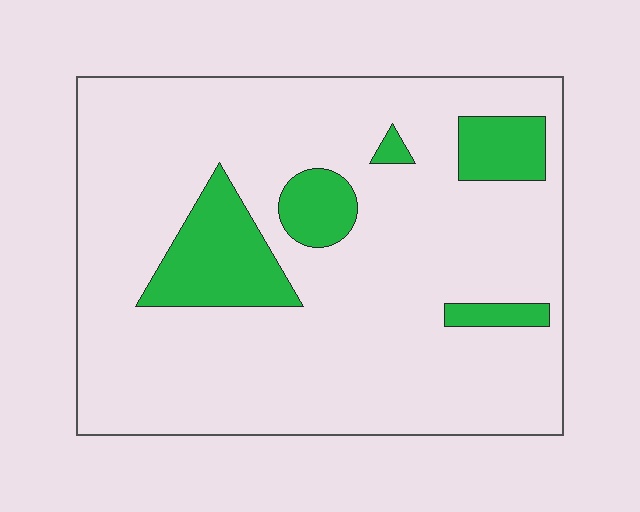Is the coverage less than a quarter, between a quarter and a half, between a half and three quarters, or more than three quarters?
Less than a quarter.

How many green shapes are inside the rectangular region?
5.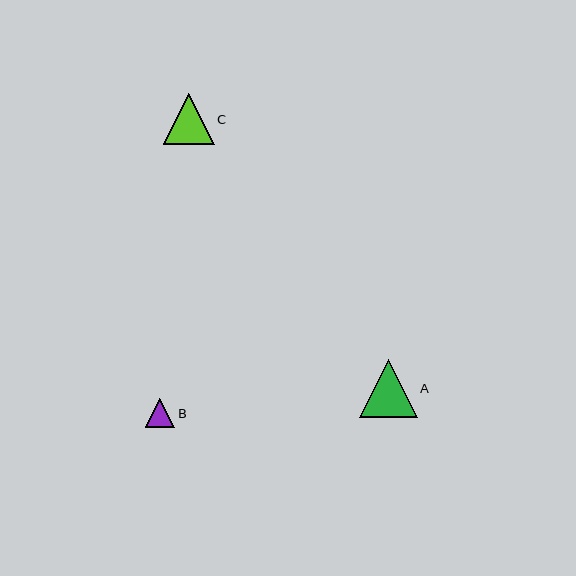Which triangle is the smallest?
Triangle B is the smallest with a size of approximately 30 pixels.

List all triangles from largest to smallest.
From largest to smallest: A, C, B.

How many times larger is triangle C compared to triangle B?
Triangle C is approximately 1.7 times the size of triangle B.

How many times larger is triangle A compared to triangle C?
Triangle A is approximately 1.1 times the size of triangle C.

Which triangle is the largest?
Triangle A is the largest with a size of approximately 58 pixels.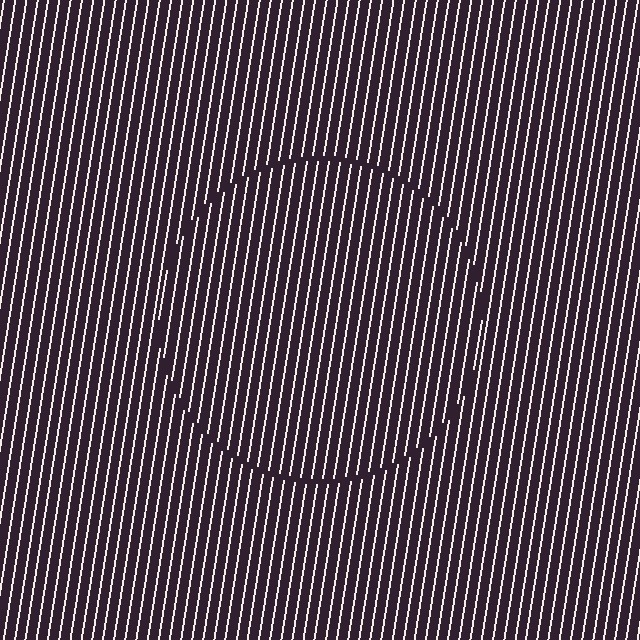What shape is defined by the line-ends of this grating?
An illusory circle. The interior of the shape contains the same grating, shifted by half a period — the contour is defined by the phase discontinuity where line-ends from the inner and outer gratings abut.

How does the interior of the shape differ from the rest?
The interior of the shape contains the same grating, shifted by half a period — the contour is defined by the phase discontinuity where line-ends from the inner and outer gratings abut.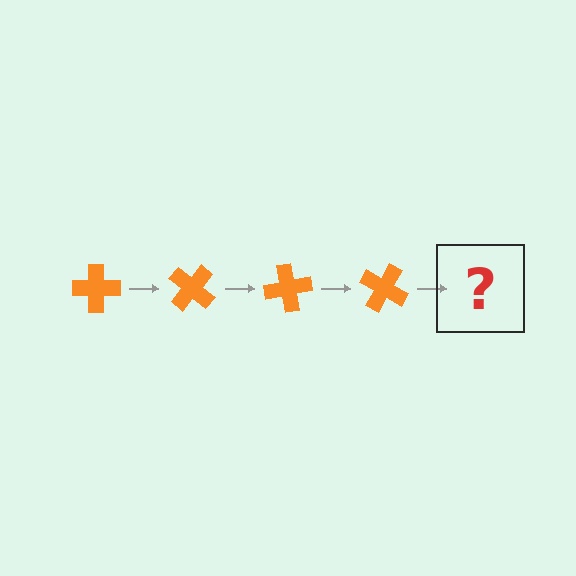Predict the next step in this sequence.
The next step is an orange cross rotated 160 degrees.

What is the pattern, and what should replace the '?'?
The pattern is that the cross rotates 40 degrees each step. The '?' should be an orange cross rotated 160 degrees.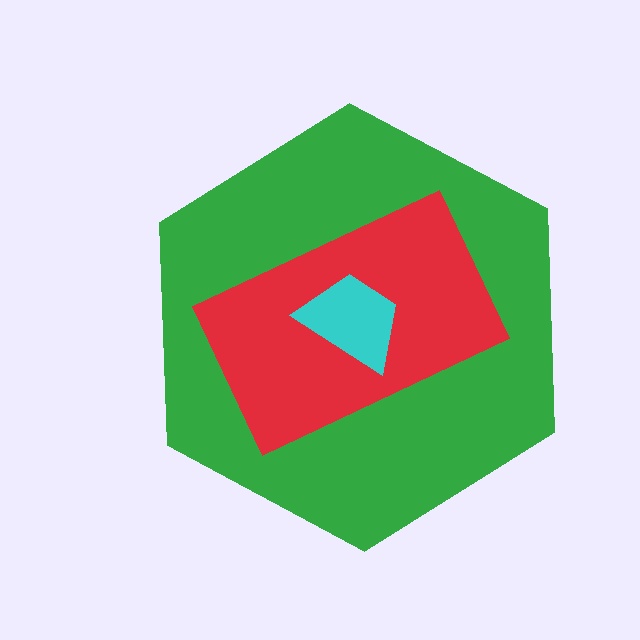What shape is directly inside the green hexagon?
The red rectangle.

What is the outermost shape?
The green hexagon.